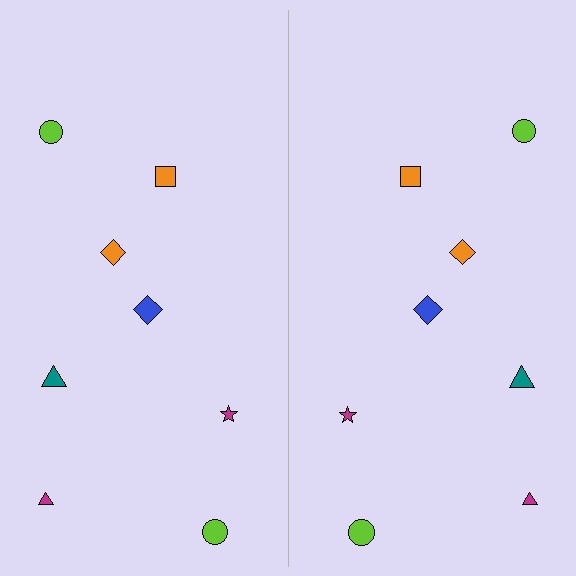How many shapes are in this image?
There are 16 shapes in this image.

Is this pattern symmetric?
Yes, this pattern has bilateral (reflection) symmetry.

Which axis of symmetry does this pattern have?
The pattern has a vertical axis of symmetry running through the center of the image.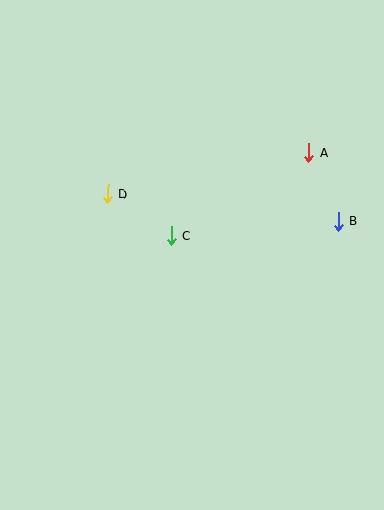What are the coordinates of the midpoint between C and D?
The midpoint between C and D is at (139, 215).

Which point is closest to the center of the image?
Point C at (171, 235) is closest to the center.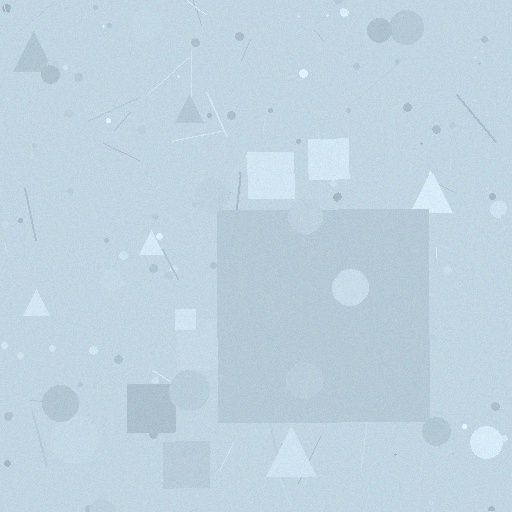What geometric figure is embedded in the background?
A square is embedded in the background.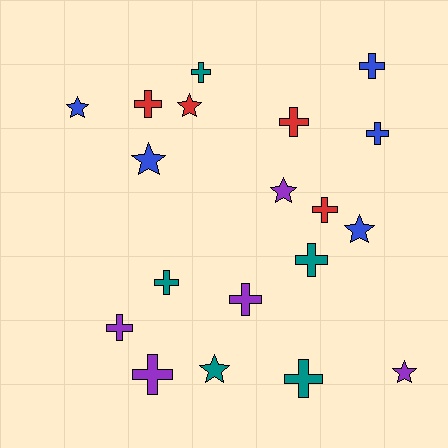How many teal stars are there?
There is 1 teal star.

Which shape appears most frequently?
Cross, with 12 objects.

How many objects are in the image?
There are 19 objects.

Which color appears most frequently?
Blue, with 5 objects.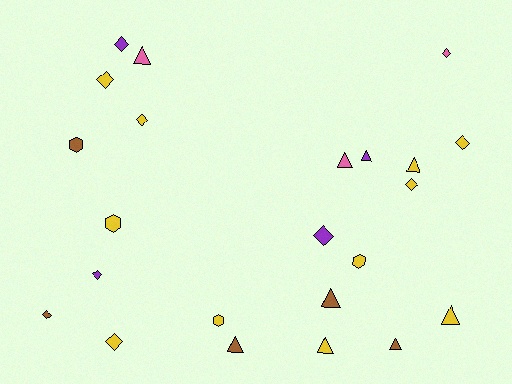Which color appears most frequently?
Yellow, with 11 objects.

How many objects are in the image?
There are 23 objects.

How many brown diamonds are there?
There is 1 brown diamond.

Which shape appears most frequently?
Diamond, with 10 objects.